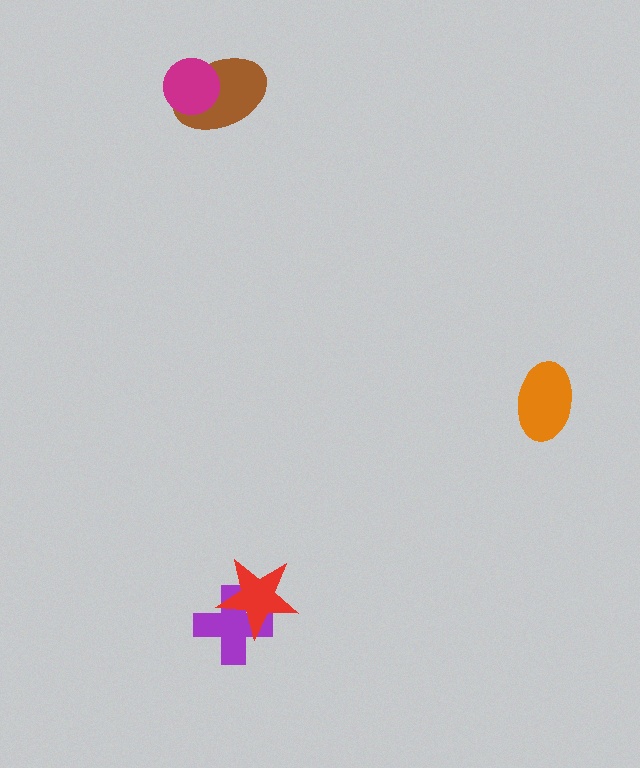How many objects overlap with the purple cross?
1 object overlaps with the purple cross.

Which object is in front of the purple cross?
The red star is in front of the purple cross.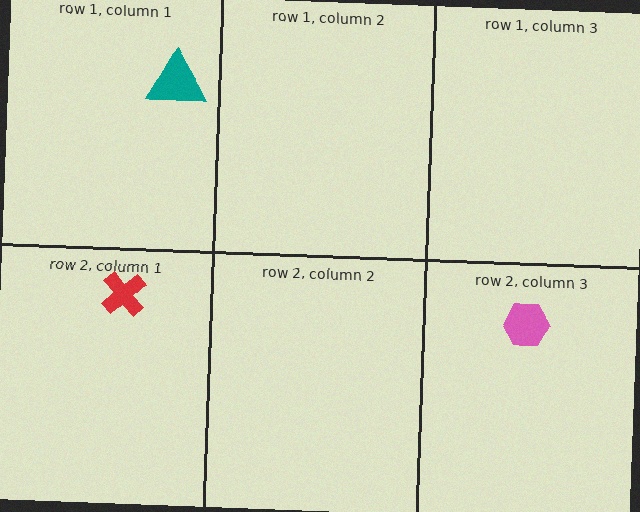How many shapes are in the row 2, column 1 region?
1.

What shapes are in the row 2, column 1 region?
The red cross.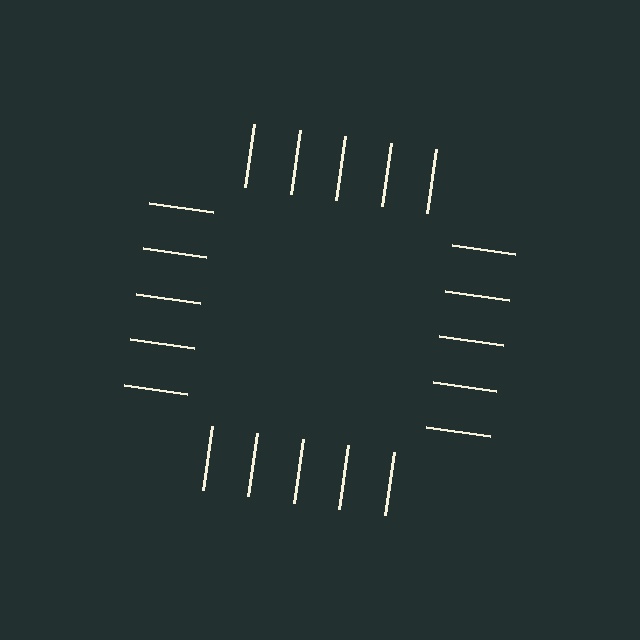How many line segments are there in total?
20 — 5 along each of the 4 edges.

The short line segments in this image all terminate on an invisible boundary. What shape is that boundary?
An illusory square — the line segments terminate on its edges but no continuous stroke is drawn.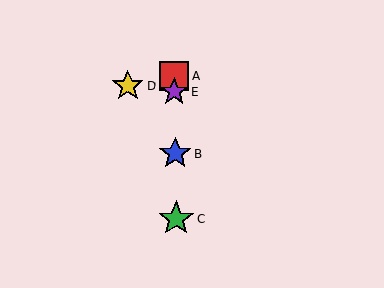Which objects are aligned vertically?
Objects A, B, C, E are aligned vertically.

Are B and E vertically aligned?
Yes, both are at x≈175.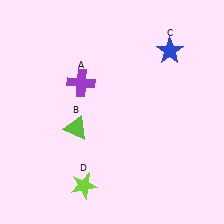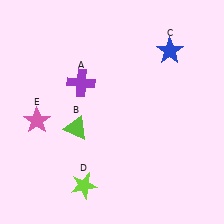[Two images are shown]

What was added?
A pink star (E) was added in Image 2.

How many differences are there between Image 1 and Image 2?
There is 1 difference between the two images.